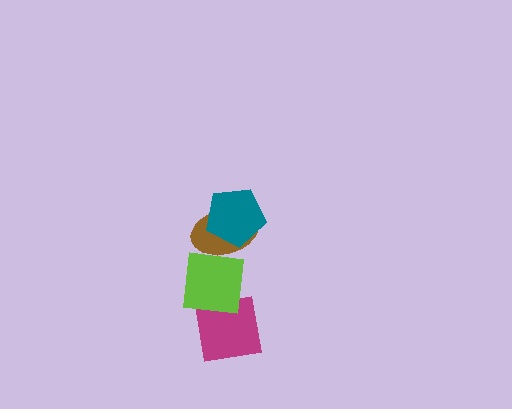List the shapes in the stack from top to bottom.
From top to bottom: the teal pentagon, the brown ellipse, the lime square, the magenta square.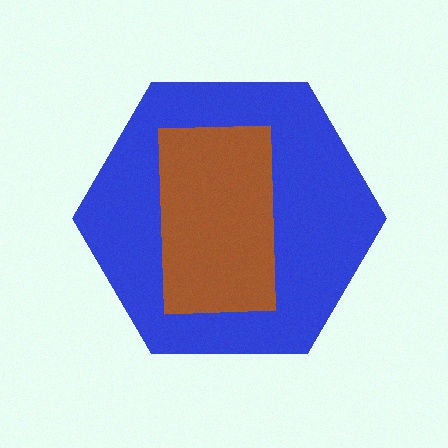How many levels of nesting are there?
2.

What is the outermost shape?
The blue hexagon.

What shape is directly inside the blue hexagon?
The brown rectangle.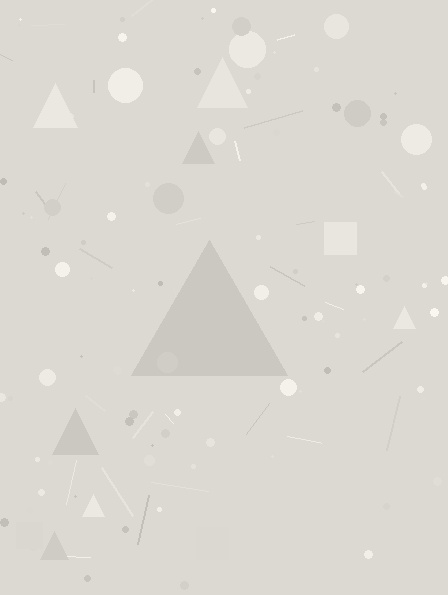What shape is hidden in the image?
A triangle is hidden in the image.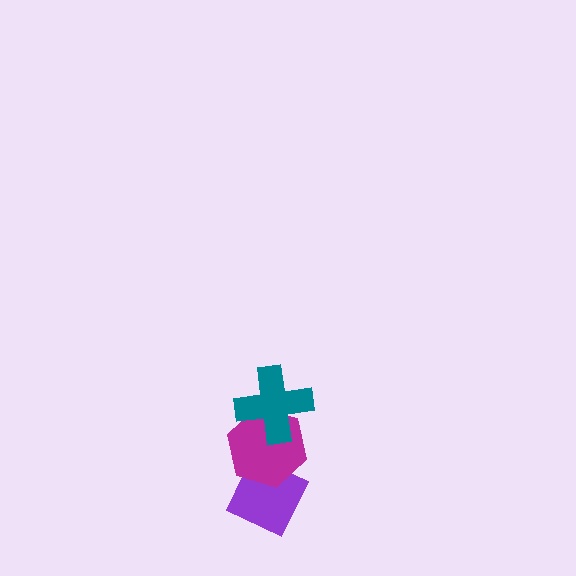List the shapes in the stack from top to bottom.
From top to bottom: the teal cross, the magenta hexagon, the purple diamond.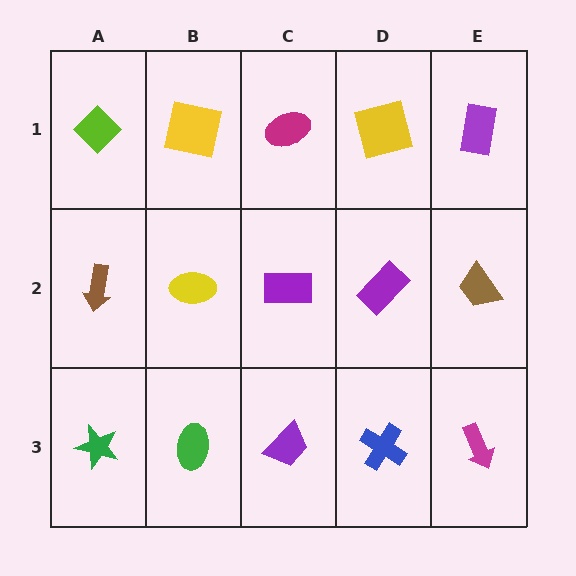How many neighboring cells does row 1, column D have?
3.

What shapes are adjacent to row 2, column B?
A yellow square (row 1, column B), a green ellipse (row 3, column B), a brown arrow (row 2, column A), a purple rectangle (row 2, column C).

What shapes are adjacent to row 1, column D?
A purple rectangle (row 2, column D), a magenta ellipse (row 1, column C), a purple rectangle (row 1, column E).